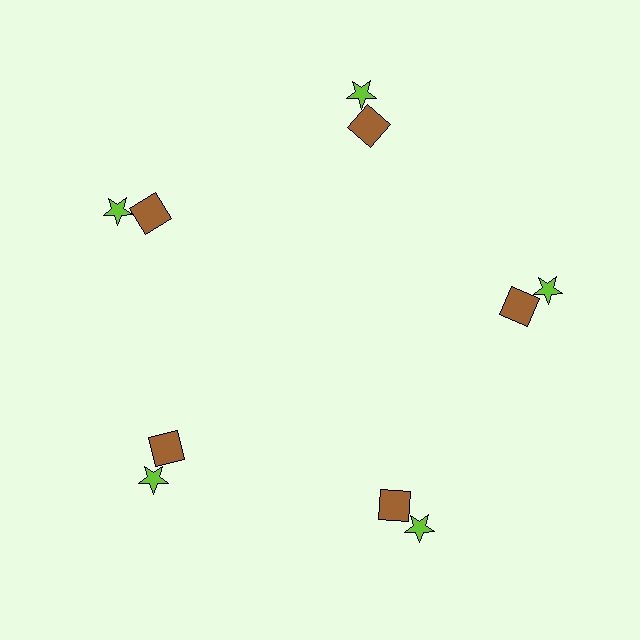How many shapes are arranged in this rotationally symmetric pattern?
There are 10 shapes, arranged in 5 groups of 2.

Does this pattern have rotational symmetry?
Yes, this pattern has 5-fold rotational symmetry. It looks the same after rotating 72 degrees around the center.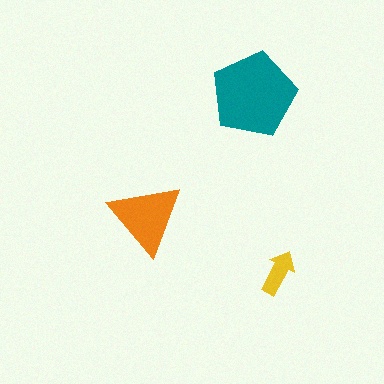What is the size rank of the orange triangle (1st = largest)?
2nd.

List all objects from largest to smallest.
The teal pentagon, the orange triangle, the yellow arrow.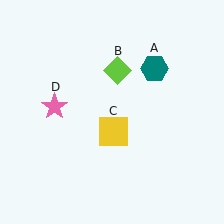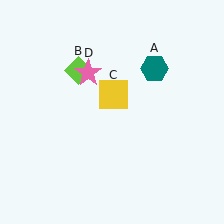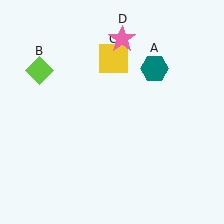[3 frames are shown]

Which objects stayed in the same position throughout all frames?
Teal hexagon (object A) remained stationary.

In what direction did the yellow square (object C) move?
The yellow square (object C) moved up.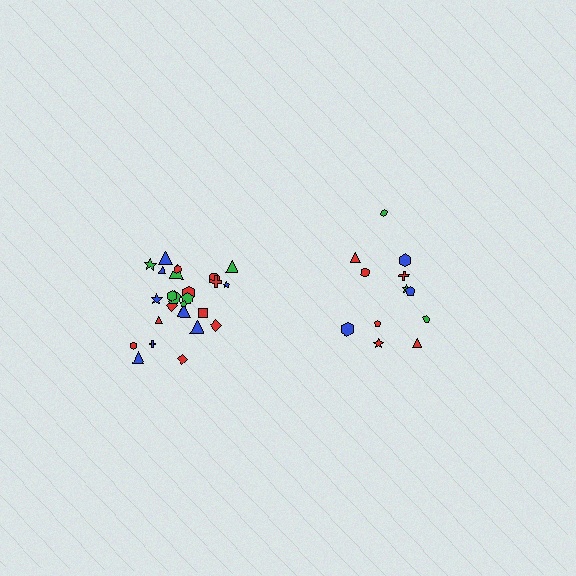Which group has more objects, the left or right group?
The left group.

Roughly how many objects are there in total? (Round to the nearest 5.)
Roughly 35 objects in total.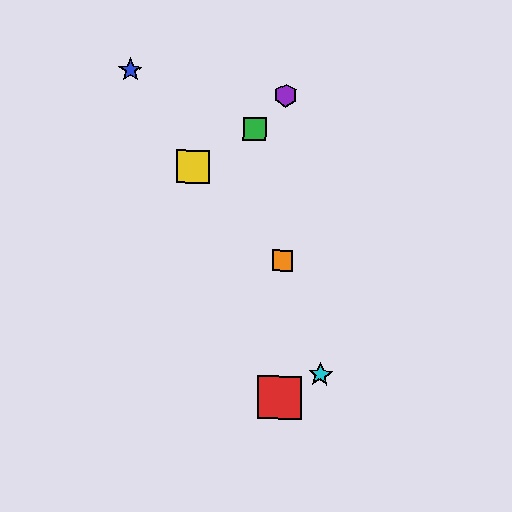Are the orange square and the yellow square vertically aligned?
No, the orange square is at x≈282 and the yellow square is at x≈193.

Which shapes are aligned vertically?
The red square, the purple hexagon, the orange square are aligned vertically.